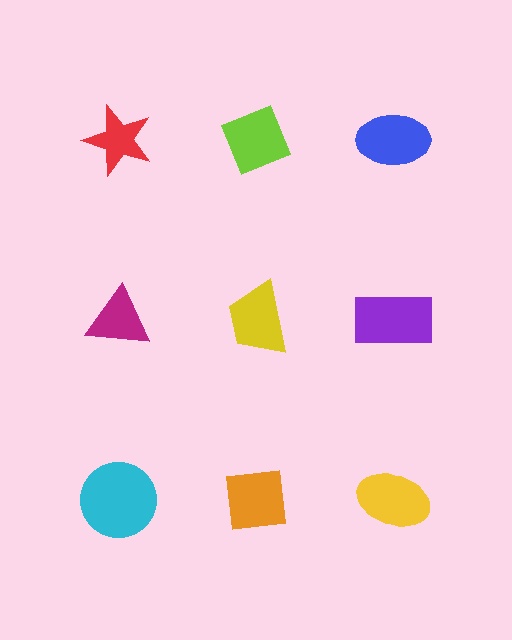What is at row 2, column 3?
A purple rectangle.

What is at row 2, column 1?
A magenta triangle.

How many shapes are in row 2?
3 shapes.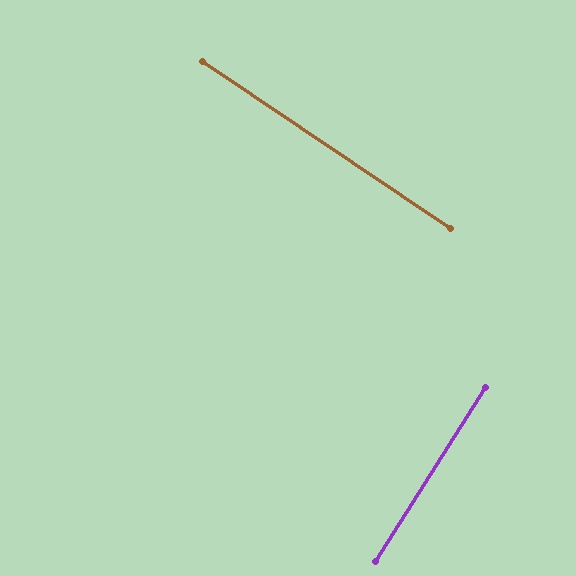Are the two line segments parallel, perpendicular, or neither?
Perpendicular — they meet at approximately 88°.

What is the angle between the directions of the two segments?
Approximately 88 degrees.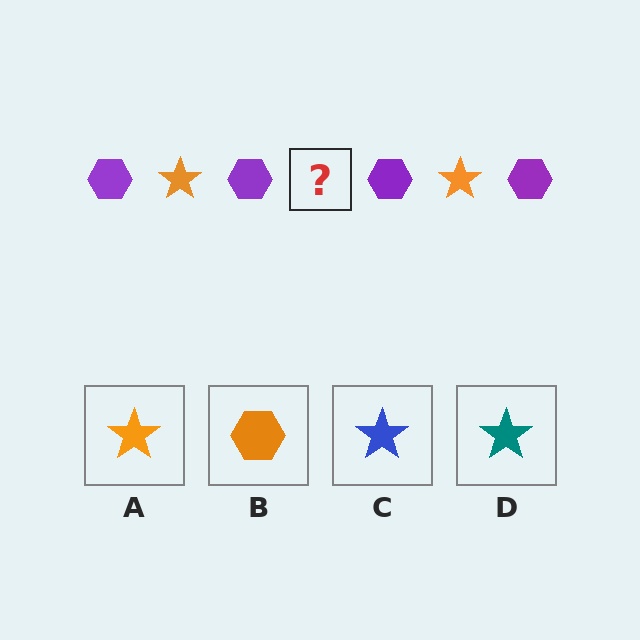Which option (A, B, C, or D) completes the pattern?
A.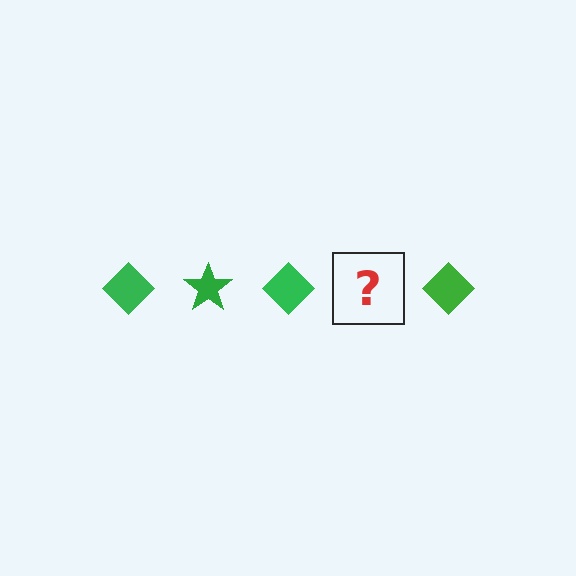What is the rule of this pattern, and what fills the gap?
The rule is that the pattern cycles through diamond, star shapes in green. The gap should be filled with a green star.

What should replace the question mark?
The question mark should be replaced with a green star.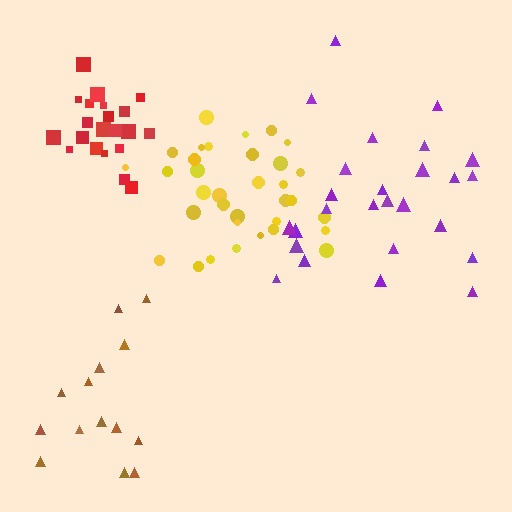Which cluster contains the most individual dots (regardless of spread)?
Yellow (34).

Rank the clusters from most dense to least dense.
red, yellow, purple, brown.